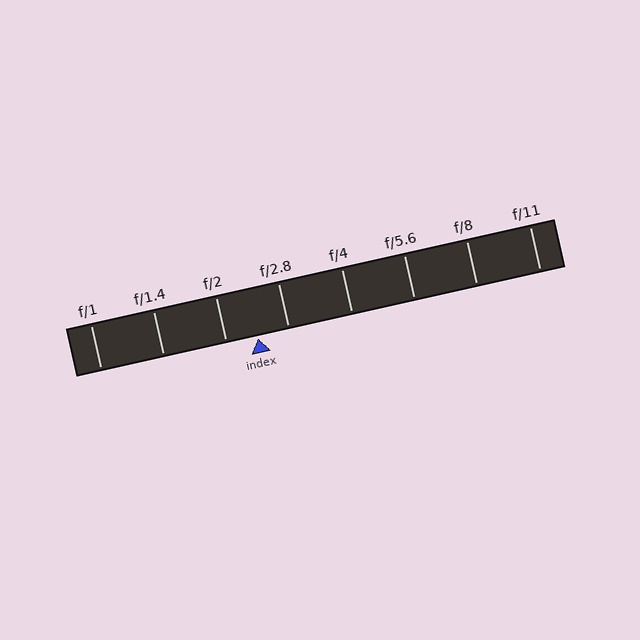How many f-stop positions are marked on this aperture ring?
There are 8 f-stop positions marked.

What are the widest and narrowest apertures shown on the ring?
The widest aperture shown is f/1 and the narrowest is f/11.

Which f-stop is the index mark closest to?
The index mark is closest to f/2.8.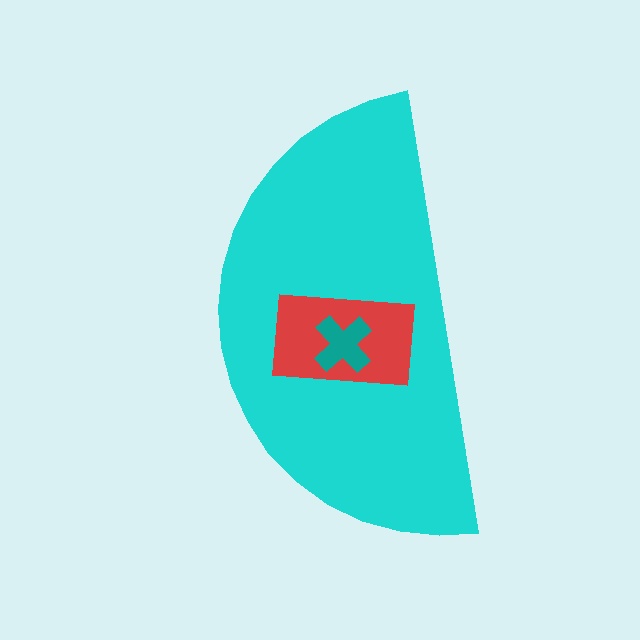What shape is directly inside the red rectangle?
The teal cross.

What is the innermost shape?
The teal cross.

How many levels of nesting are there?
3.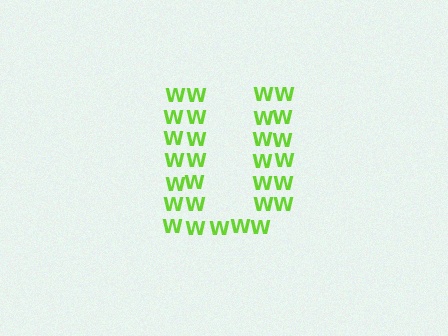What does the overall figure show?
The overall figure shows the letter U.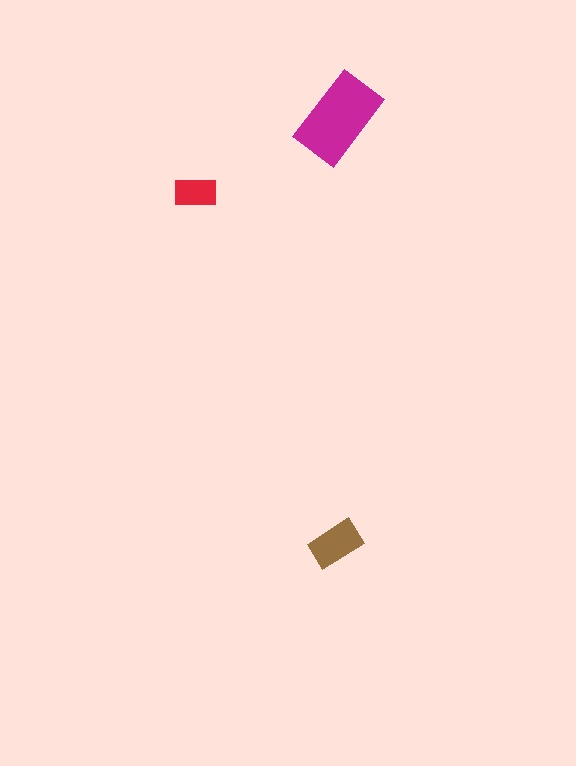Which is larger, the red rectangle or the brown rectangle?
The brown one.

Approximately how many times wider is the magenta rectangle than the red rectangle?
About 2 times wider.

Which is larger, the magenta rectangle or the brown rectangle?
The magenta one.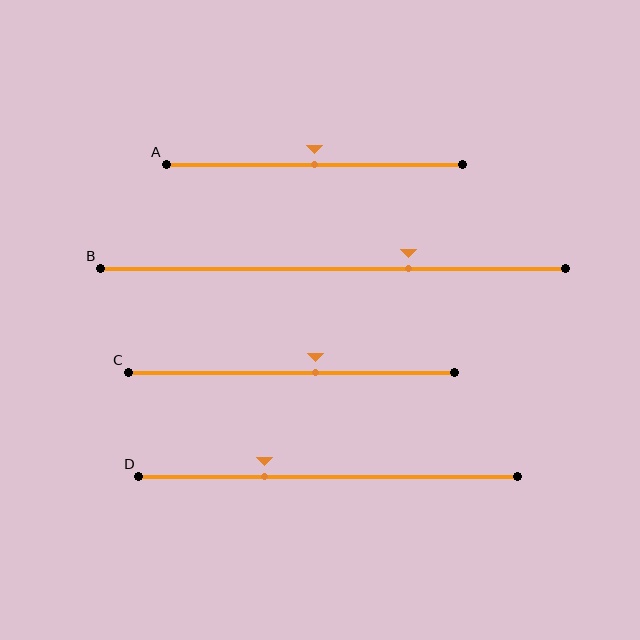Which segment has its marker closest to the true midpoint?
Segment A has its marker closest to the true midpoint.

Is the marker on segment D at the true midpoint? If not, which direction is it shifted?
No, the marker on segment D is shifted to the left by about 17% of the segment length.